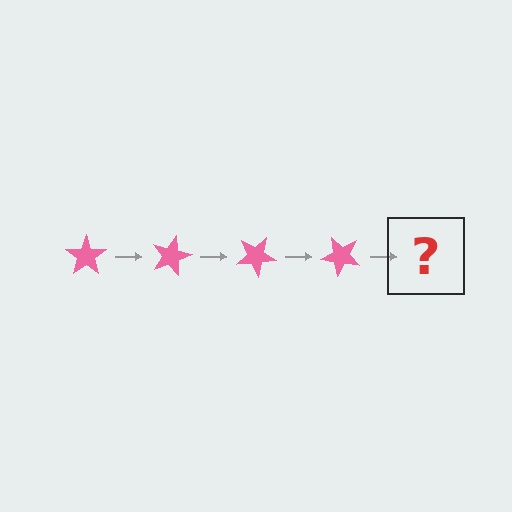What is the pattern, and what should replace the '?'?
The pattern is that the star rotates 15 degrees each step. The '?' should be a pink star rotated 60 degrees.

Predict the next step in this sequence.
The next step is a pink star rotated 60 degrees.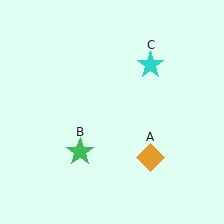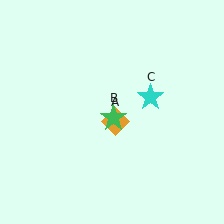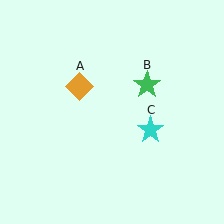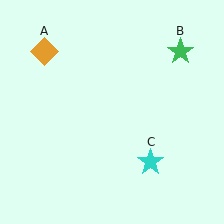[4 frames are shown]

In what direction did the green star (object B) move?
The green star (object B) moved up and to the right.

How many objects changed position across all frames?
3 objects changed position: orange diamond (object A), green star (object B), cyan star (object C).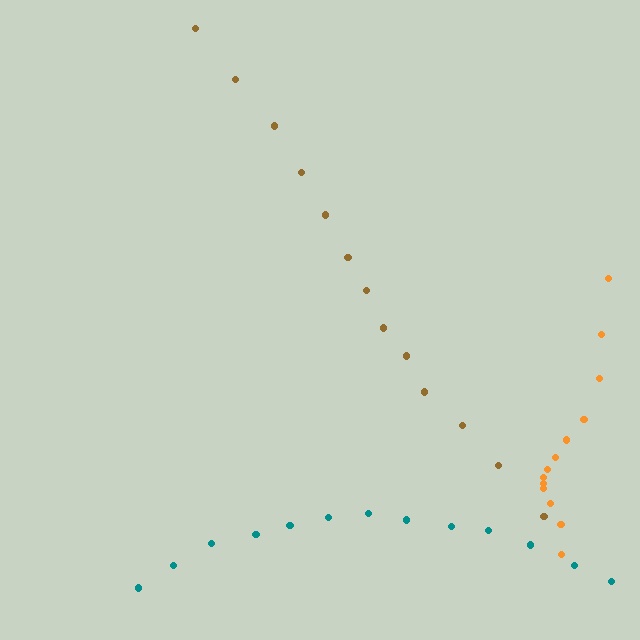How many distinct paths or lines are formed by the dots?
There are 3 distinct paths.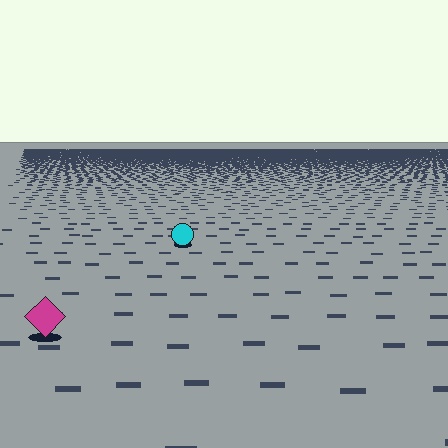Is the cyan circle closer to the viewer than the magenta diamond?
No. The magenta diamond is closer — you can tell from the texture gradient: the ground texture is coarser near it.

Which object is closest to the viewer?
The magenta diamond is closest. The texture marks near it are larger and more spread out.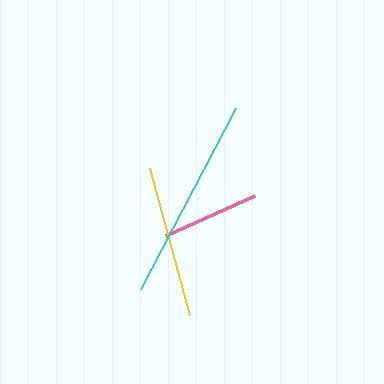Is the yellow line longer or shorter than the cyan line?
The cyan line is longer than the yellow line.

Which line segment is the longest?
The cyan line is the longest at approximately 204 pixels.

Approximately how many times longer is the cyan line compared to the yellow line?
The cyan line is approximately 1.3 times the length of the yellow line.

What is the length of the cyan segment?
The cyan segment is approximately 204 pixels long.